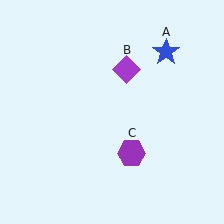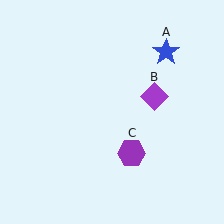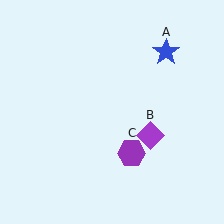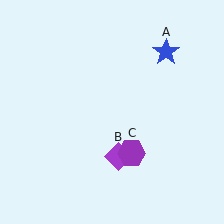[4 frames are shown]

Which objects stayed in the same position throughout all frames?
Blue star (object A) and purple hexagon (object C) remained stationary.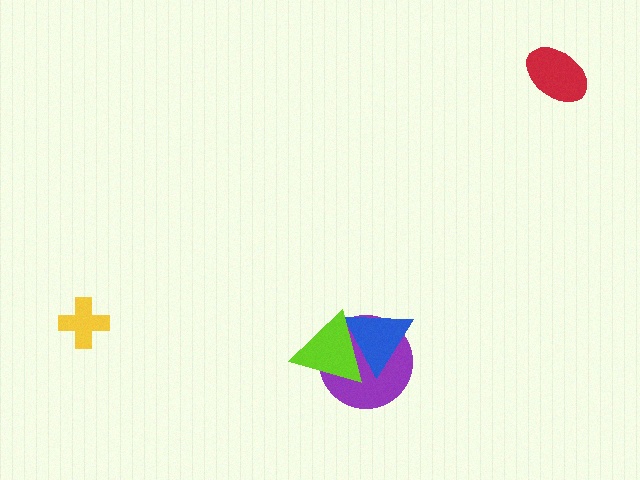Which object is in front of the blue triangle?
The lime triangle is in front of the blue triangle.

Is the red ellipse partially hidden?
No, no other shape covers it.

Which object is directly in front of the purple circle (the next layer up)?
The blue triangle is directly in front of the purple circle.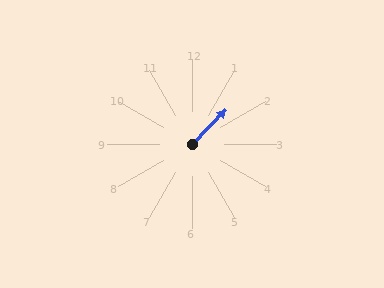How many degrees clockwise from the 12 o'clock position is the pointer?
Approximately 44 degrees.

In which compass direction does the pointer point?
Northeast.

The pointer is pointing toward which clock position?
Roughly 1 o'clock.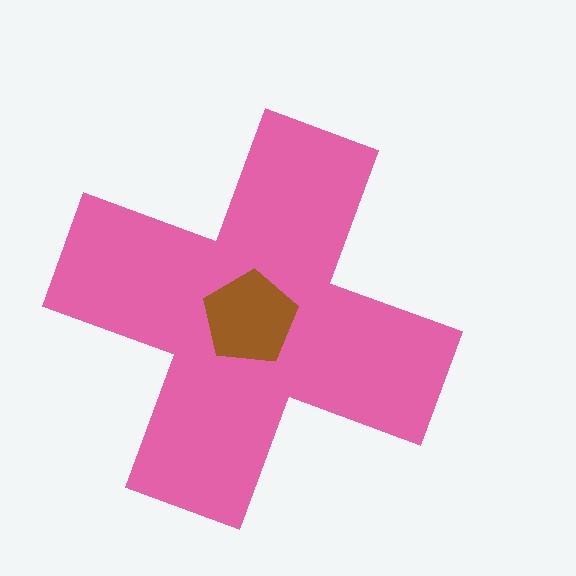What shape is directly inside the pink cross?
The brown pentagon.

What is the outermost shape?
The pink cross.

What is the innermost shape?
The brown pentagon.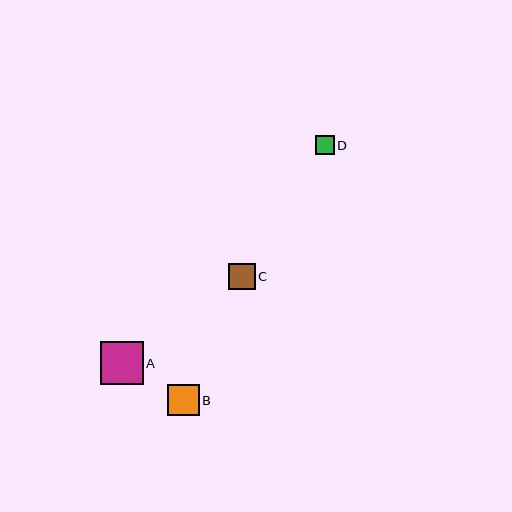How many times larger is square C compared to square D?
Square C is approximately 1.4 times the size of square D.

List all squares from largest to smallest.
From largest to smallest: A, B, C, D.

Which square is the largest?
Square A is the largest with a size of approximately 43 pixels.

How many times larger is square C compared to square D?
Square C is approximately 1.4 times the size of square D.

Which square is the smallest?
Square D is the smallest with a size of approximately 19 pixels.